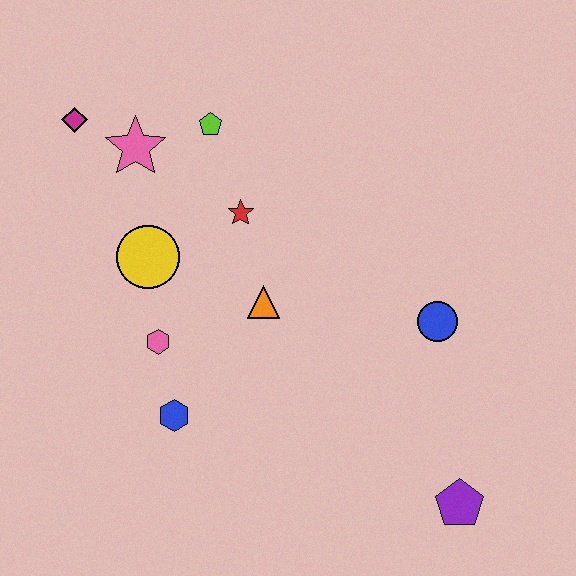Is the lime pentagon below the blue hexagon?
No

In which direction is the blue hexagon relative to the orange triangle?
The blue hexagon is below the orange triangle.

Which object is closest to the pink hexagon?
The blue hexagon is closest to the pink hexagon.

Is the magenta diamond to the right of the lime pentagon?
No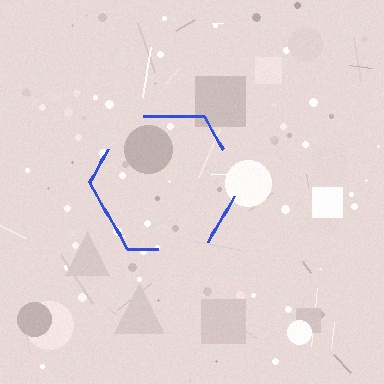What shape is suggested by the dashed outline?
The dashed outline suggests a hexagon.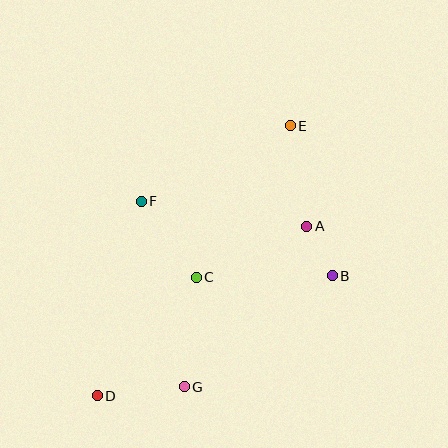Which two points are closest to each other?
Points A and B are closest to each other.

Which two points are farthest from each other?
Points D and E are farthest from each other.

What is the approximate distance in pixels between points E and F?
The distance between E and F is approximately 167 pixels.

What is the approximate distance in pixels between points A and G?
The distance between A and G is approximately 202 pixels.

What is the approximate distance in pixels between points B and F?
The distance between B and F is approximately 205 pixels.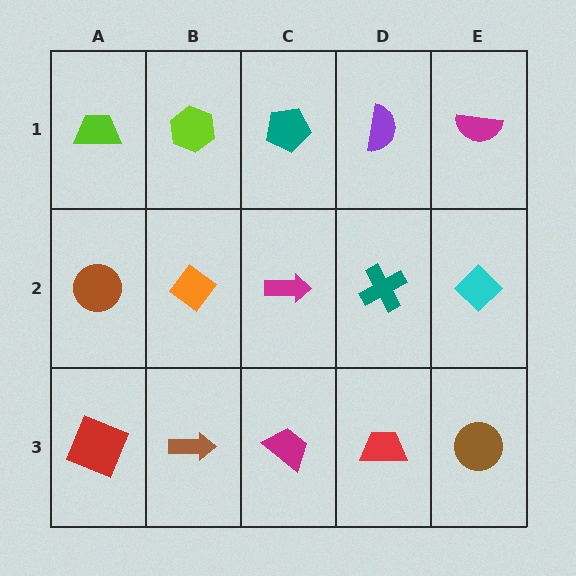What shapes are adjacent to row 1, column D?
A teal cross (row 2, column D), a teal pentagon (row 1, column C), a magenta semicircle (row 1, column E).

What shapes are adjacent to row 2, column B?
A lime hexagon (row 1, column B), a brown arrow (row 3, column B), a brown circle (row 2, column A), a magenta arrow (row 2, column C).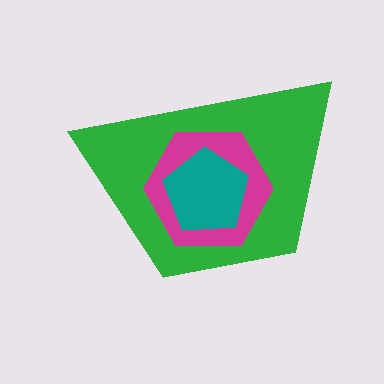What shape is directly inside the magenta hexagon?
The teal pentagon.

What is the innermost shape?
The teal pentagon.